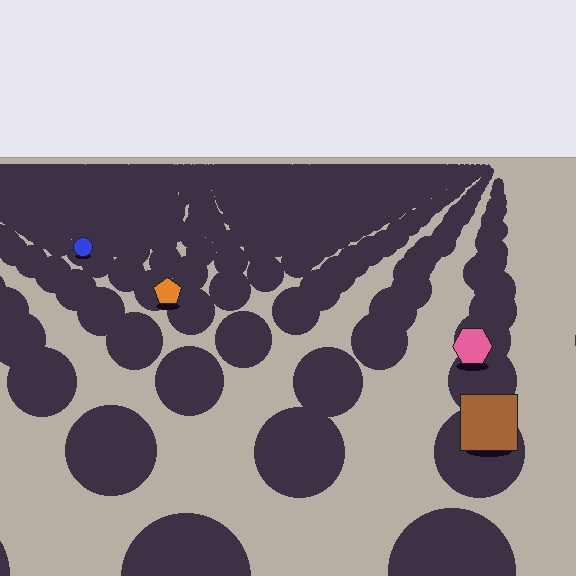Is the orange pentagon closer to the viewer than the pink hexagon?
No. The pink hexagon is closer — you can tell from the texture gradient: the ground texture is coarser near it.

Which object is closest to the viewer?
The brown square is closest. The texture marks near it are larger and more spread out.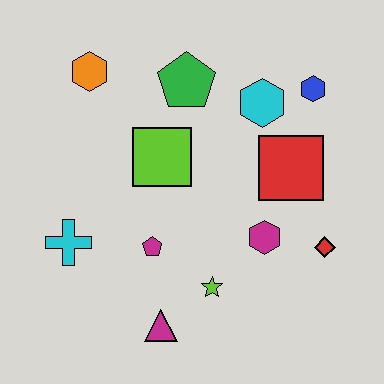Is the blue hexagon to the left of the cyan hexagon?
No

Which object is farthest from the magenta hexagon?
The orange hexagon is farthest from the magenta hexagon.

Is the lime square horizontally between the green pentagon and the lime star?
No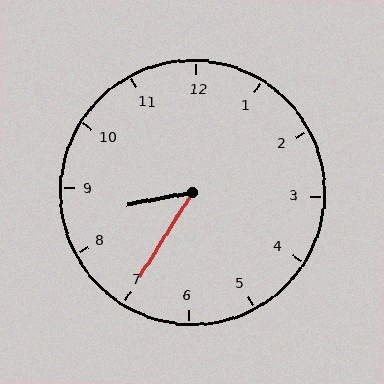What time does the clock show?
8:35.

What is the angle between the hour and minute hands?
Approximately 48 degrees.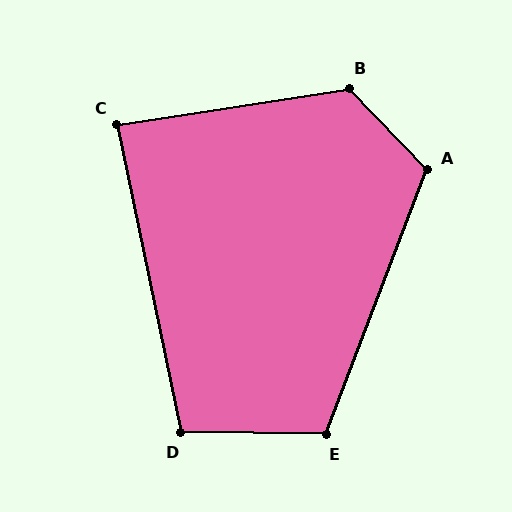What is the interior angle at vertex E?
Approximately 110 degrees (obtuse).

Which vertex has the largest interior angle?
B, at approximately 125 degrees.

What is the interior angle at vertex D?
Approximately 102 degrees (obtuse).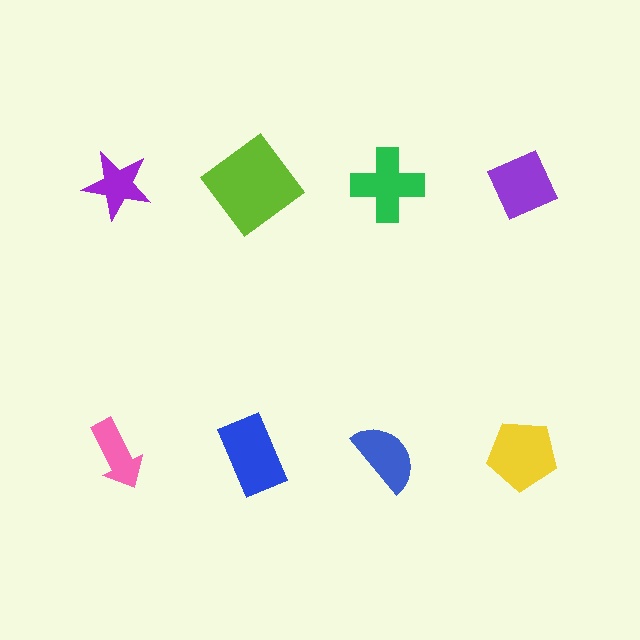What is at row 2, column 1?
A pink arrow.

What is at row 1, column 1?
A purple star.